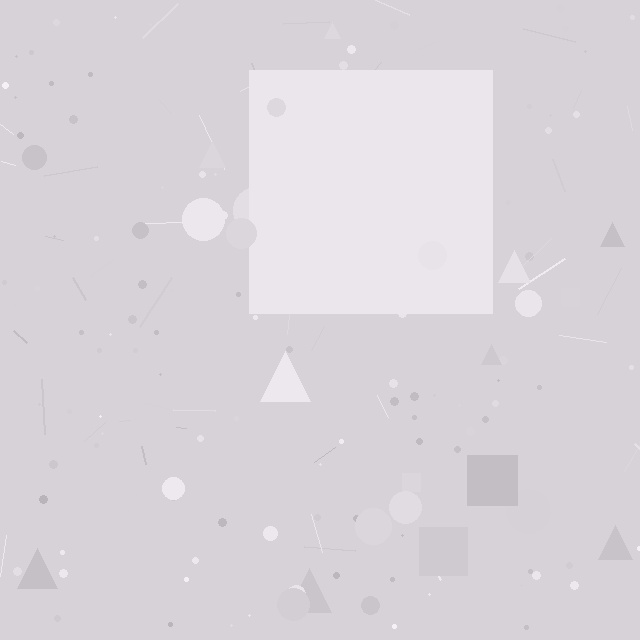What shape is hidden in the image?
A square is hidden in the image.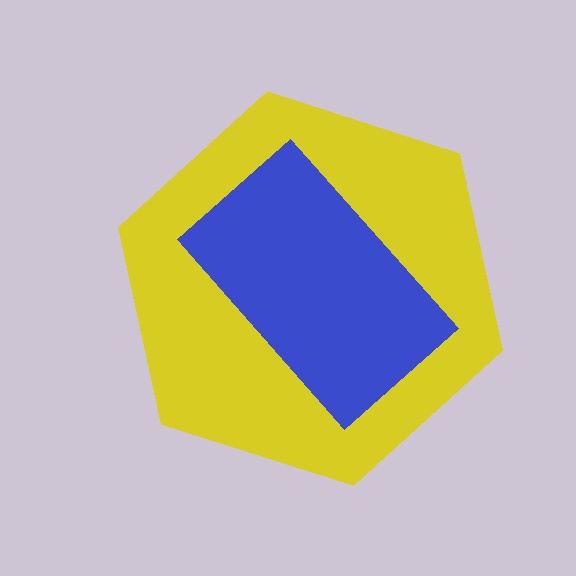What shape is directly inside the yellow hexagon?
The blue rectangle.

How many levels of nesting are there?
2.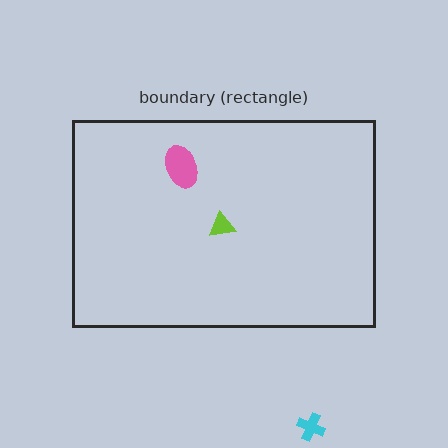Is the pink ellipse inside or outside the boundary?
Inside.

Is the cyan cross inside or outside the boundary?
Outside.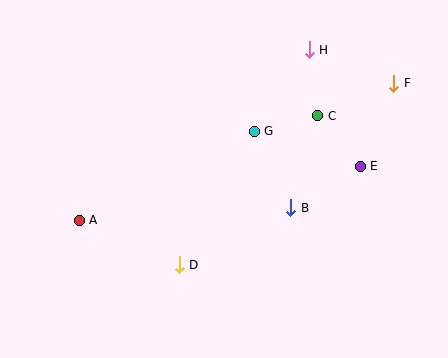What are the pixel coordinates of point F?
Point F is at (394, 83).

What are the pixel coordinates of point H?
Point H is at (309, 50).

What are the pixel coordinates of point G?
Point G is at (254, 131).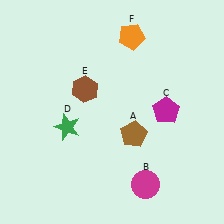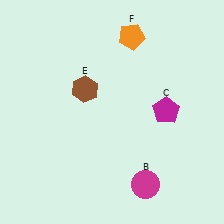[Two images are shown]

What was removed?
The green star (D), the brown pentagon (A) were removed in Image 2.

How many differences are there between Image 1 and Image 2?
There are 2 differences between the two images.